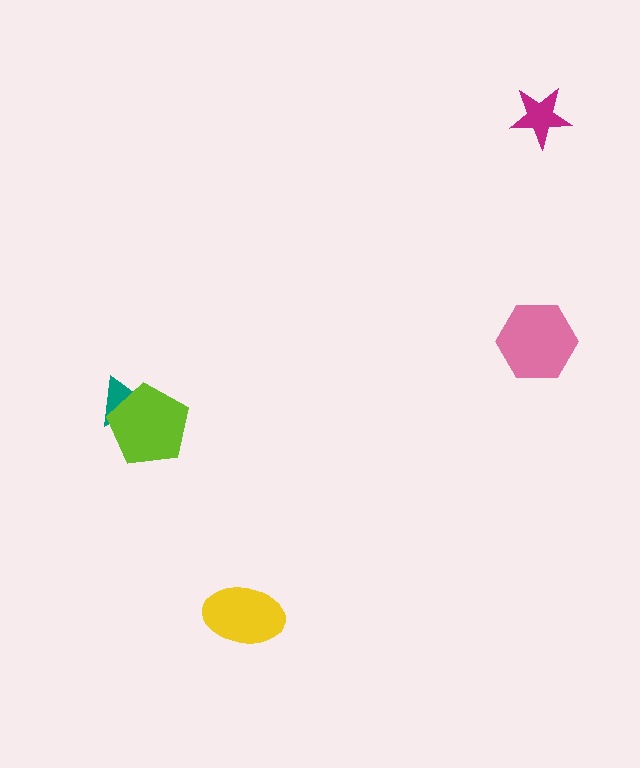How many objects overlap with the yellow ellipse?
0 objects overlap with the yellow ellipse.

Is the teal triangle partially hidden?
Yes, it is partially covered by another shape.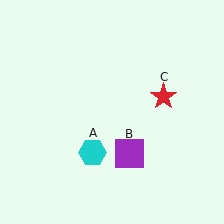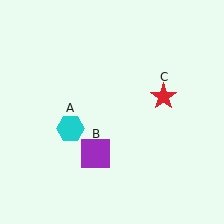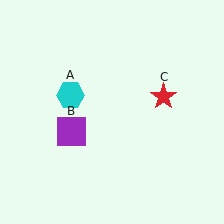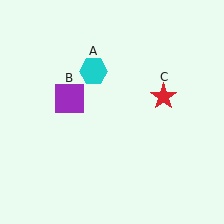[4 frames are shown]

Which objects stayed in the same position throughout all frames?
Red star (object C) remained stationary.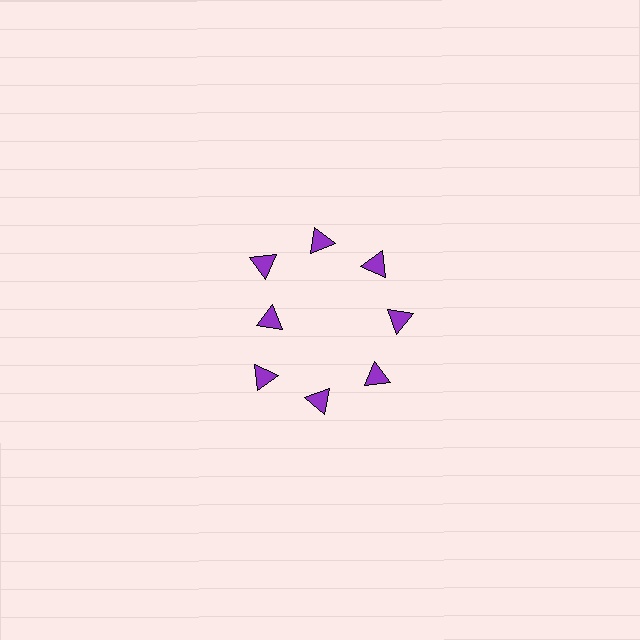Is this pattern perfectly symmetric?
No. The 8 purple triangles are arranged in a ring, but one element near the 9 o'clock position is pulled inward toward the center, breaking the 8-fold rotational symmetry.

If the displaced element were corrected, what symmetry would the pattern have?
It would have 8-fold rotational symmetry — the pattern would map onto itself every 45 degrees.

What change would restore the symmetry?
The symmetry would be restored by moving it outward, back onto the ring so that all 8 triangles sit at equal angles and equal distance from the center.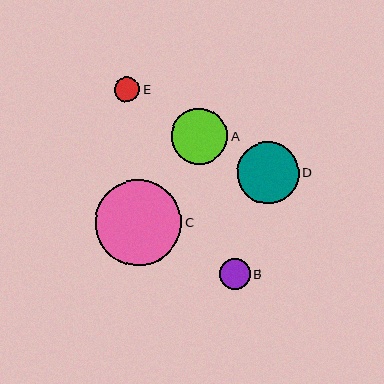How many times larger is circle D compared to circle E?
Circle D is approximately 2.4 times the size of circle E.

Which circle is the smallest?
Circle E is the smallest with a size of approximately 26 pixels.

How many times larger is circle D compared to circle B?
Circle D is approximately 2.0 times the size of circle B.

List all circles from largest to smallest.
From largest to smallest: C, D, A, B, E.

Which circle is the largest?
Circle C is the largest with a size of approximately 86 pixels.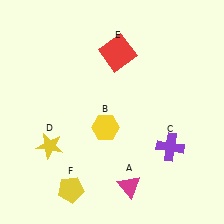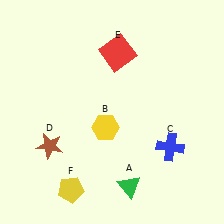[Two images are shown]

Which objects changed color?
A changed from magenta to green. C changed from purple to blue. D changed from yellow to brown.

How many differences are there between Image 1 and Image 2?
There are 3 differences between the two images.